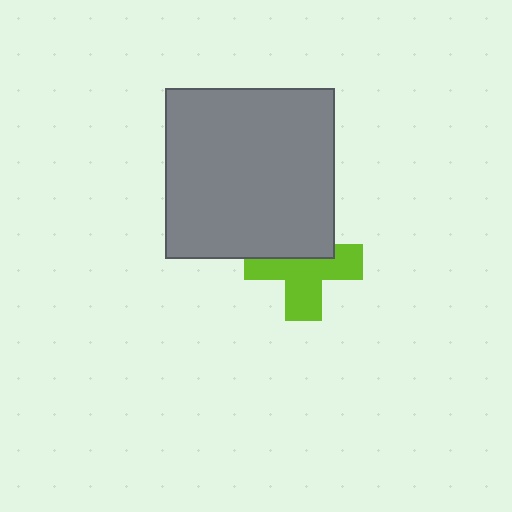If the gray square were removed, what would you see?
You would see the complete lime cross.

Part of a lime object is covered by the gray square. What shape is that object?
It is a cross.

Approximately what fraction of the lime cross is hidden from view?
Roughly 40% of the lime cross is hidden behind the gray square.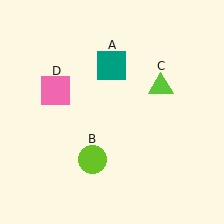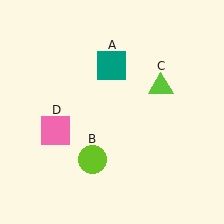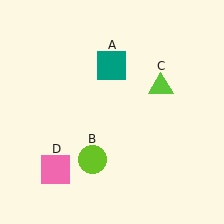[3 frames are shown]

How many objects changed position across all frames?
1 object changed position: pink square (object D).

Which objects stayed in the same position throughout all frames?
Teal square (object A) and lime circle (object B) and lime triangle (object C) remained stationary.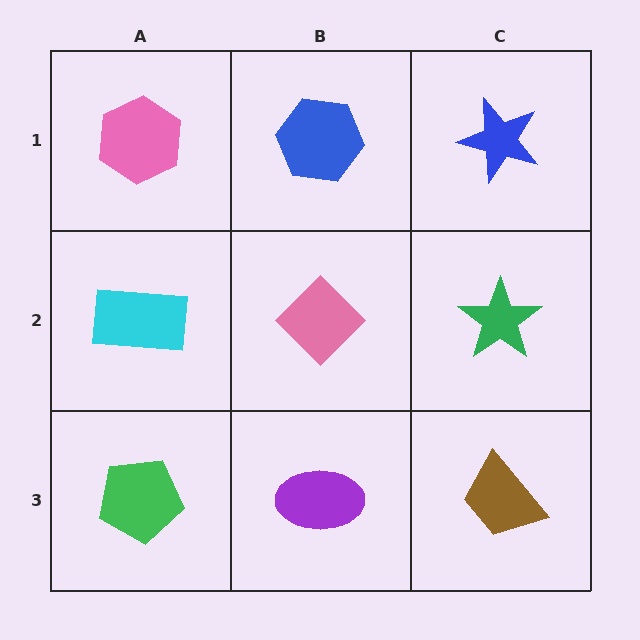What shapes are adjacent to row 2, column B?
A blue hexagon (row 1, column B), a purple ellipse (row 3, column B), a cyan rectangle (row 2, column A), a green star (row 2, column C).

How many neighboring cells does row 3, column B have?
3.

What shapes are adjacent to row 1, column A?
A cyan rectangle (row 2, column A), a blue hexagon (row 1, column B).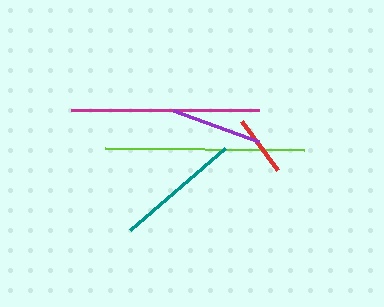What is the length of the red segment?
The red segment is approximately 61 pixels long.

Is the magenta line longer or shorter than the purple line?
The magenta line is longer than the purple line.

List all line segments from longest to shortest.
From longest to shortest: lime, magenta, teal, purple, red.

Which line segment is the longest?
The lime line is the longest at approximately 199 pixels.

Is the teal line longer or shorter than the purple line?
The teal line is longer than the purple line.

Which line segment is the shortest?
The red line is the shortest at approximately 61 pixels.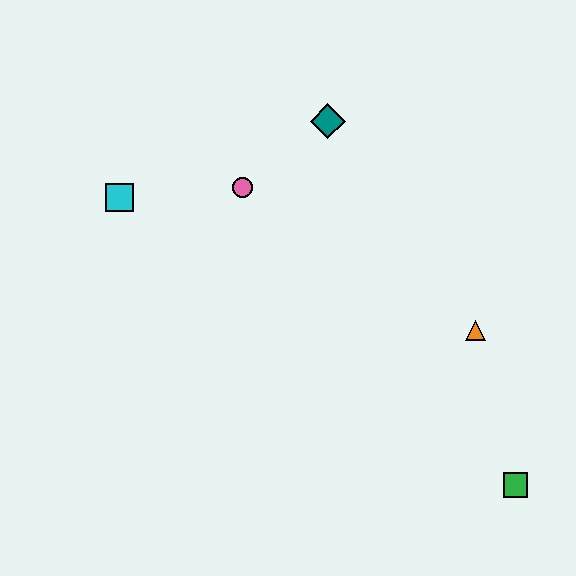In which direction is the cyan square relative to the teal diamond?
The cyan square is to the left of the teal diamond.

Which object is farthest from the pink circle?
The green square is farthest from the pink circle.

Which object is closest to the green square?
The orange triangle is closest to the green square.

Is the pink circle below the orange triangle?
No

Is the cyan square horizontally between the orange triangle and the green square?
No